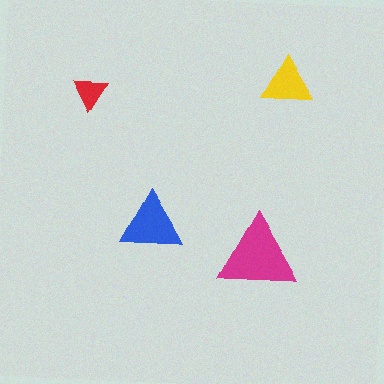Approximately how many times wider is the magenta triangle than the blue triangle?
About 1.5 times wider.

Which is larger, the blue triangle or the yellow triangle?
The blue one.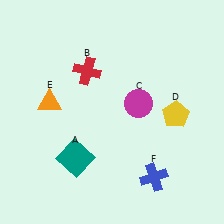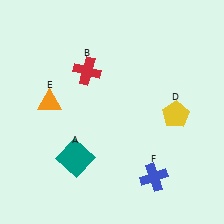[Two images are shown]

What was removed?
The magenta circle (C) was removed in Image 2.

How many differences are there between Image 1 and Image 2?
There is 1 difference between the two images.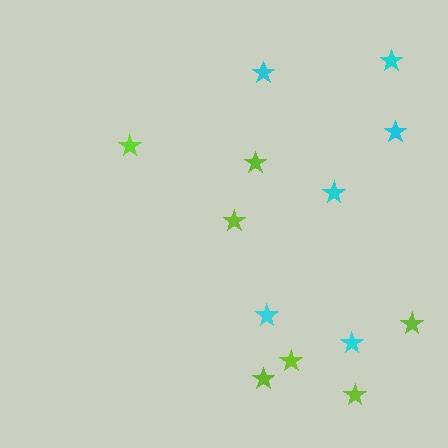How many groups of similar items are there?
There are 2 groups: one group of cyan stars (6) and one group of lime stars (7).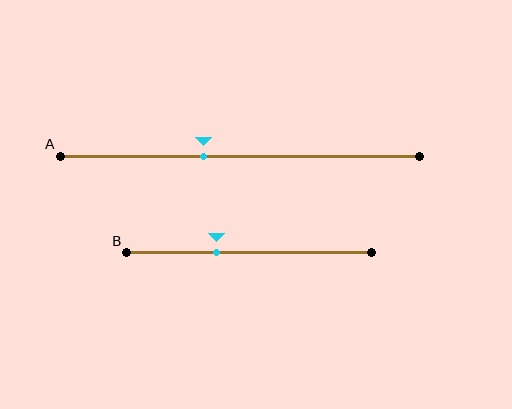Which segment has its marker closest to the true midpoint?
Segment A has its marker closest to the true midpoint.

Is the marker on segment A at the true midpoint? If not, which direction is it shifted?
No, the marker on segment A is shifted to the left by about 10% of the segment length.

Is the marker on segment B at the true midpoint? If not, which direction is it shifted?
No, the marker on segment B is shifted to the left by about 13% of the segment length.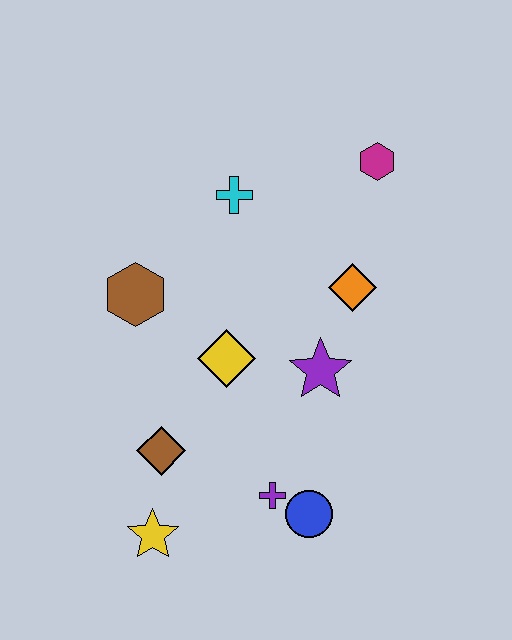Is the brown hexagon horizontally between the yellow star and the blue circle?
No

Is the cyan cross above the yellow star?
Yes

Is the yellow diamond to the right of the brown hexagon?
Yes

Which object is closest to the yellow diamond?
The purple star is closest to the yellow diamond.